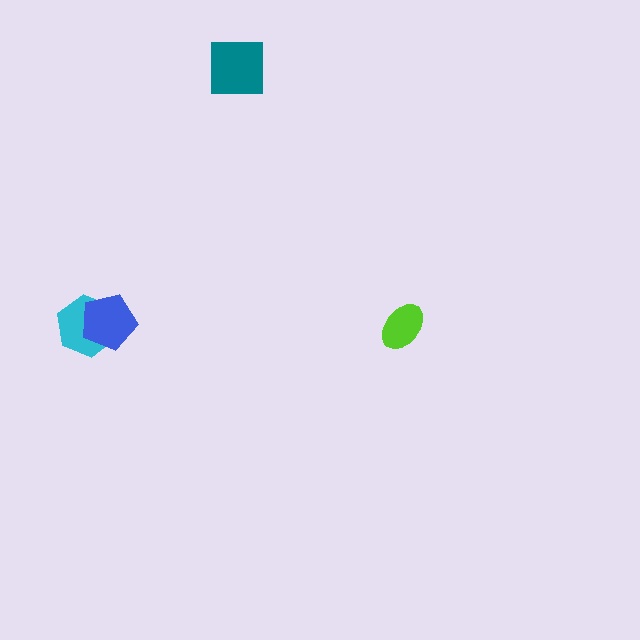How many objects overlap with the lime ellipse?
0 objects overlap with the lime ellipse.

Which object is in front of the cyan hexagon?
The blue pentagon is in front of the cyan hexagon.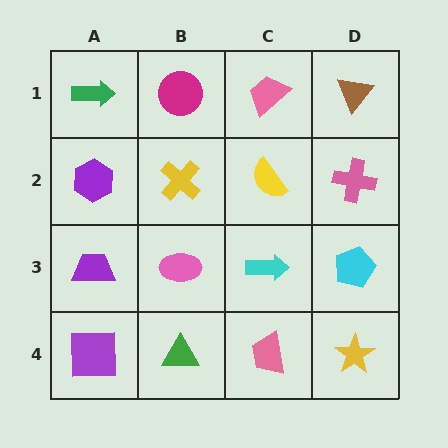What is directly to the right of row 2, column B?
A yellow semicircle.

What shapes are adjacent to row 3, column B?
A yellow cross (row 2, column B), a green triangle (row 4, column B), a purple trapezoid (row 3, column A), a cyan arrow (row 3, column C).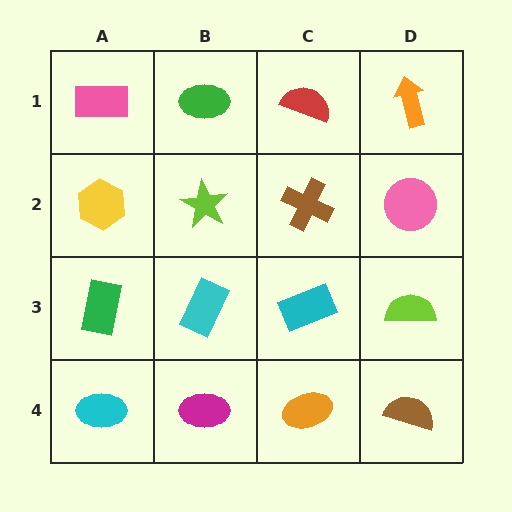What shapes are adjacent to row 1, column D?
A pink circle (row 2, column D), a red semicircle (row 1, column C).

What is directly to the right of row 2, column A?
A lime star.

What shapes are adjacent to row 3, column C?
A brown cross (row 2, column C), an orange ellipse (row 4, column C), a cyan rectangle (row 3, column B), a lime semicircle (row 3, column D).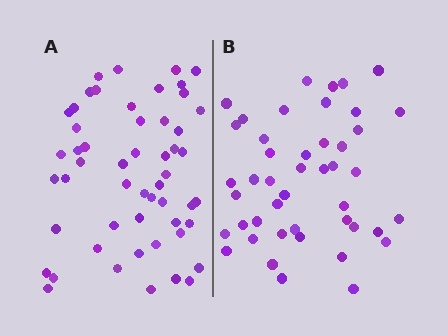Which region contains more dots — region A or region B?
Region A (the left region) has more dots.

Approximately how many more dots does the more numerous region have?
Region A has roughly 8 or so more dots than region B.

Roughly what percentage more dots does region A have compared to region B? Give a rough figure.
About 20% more.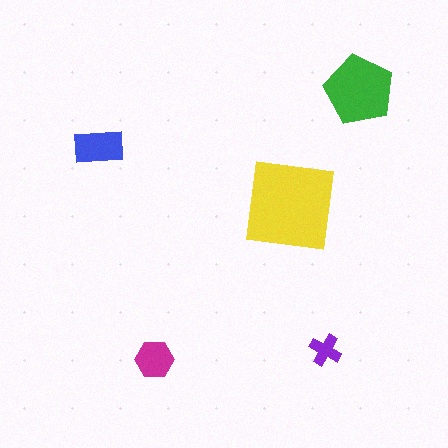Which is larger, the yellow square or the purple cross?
The yellow square.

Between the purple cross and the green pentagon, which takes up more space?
The green pentagon.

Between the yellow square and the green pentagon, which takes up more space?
The yellow square.